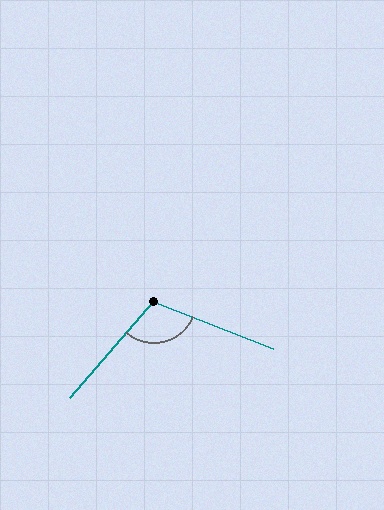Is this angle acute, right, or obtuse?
It is obtuse.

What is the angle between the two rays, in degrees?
Approximately 109 degrees.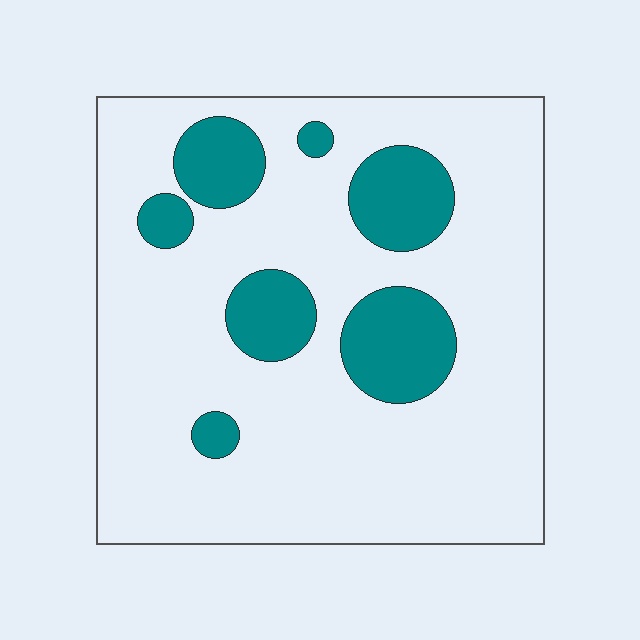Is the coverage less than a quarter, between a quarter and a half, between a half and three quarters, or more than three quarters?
Less than a quarter.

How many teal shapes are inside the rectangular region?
7.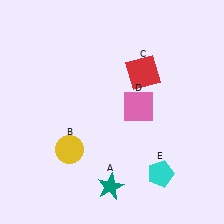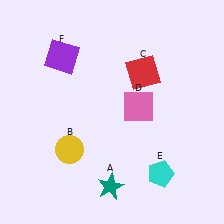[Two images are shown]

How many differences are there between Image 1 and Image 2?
There is 1 difference between the two images.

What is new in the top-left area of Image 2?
A purple square (F) was added in the top-left area of Image 2.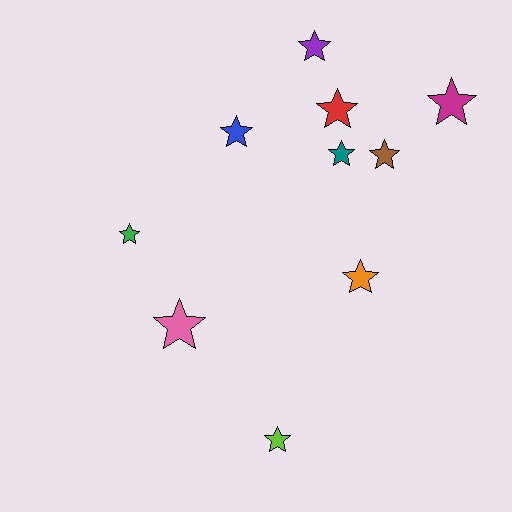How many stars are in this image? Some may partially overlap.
There are 10 stars.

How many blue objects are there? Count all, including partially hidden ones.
There is 1 blue object.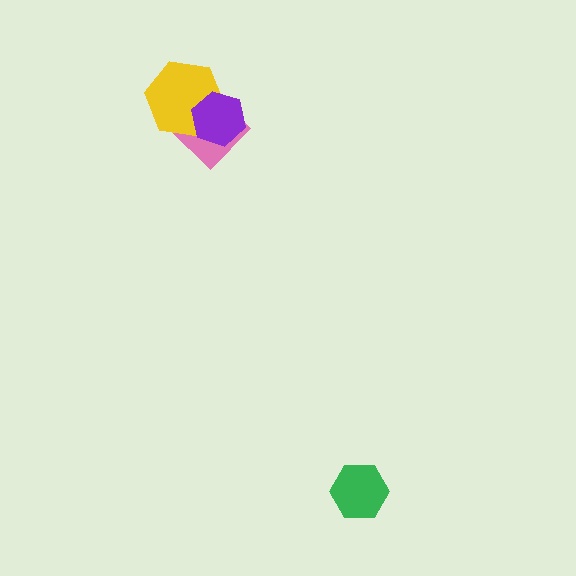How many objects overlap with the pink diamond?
2 objects overlap with the pink diamond.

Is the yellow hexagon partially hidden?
Yes, it is partially covered by another shape.